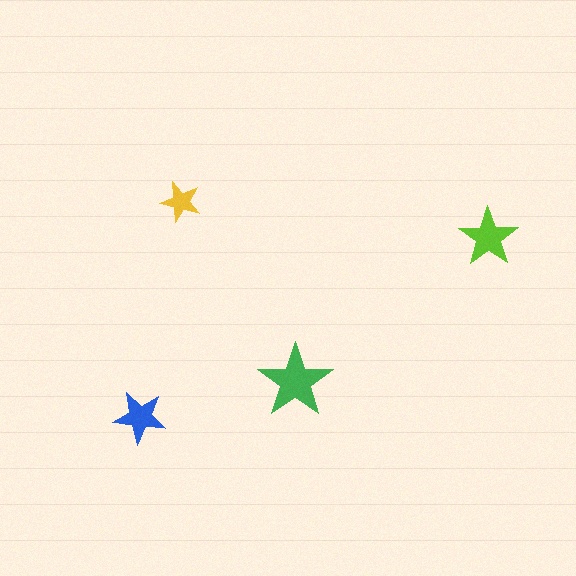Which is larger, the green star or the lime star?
The green one.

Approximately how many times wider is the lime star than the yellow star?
About 1.5 times wider.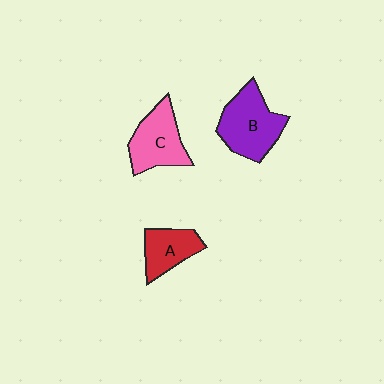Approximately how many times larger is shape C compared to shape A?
Approximately 1.3 times.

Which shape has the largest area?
Shape B (purple).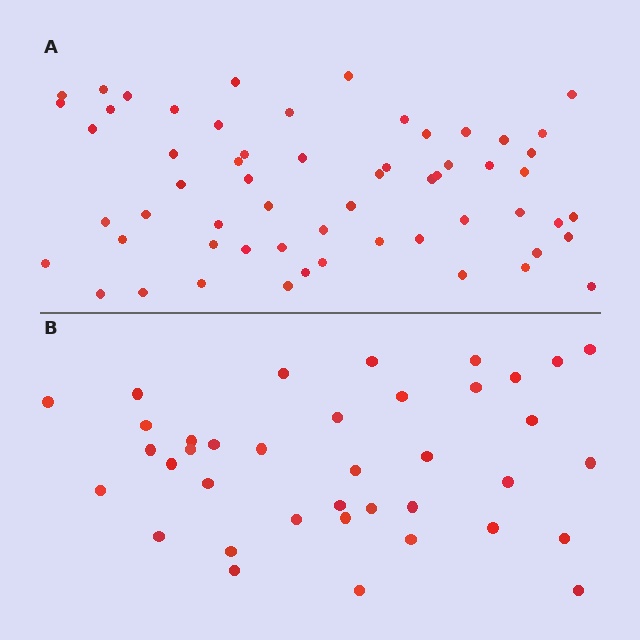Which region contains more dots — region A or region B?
Region A (the top region) has more dots.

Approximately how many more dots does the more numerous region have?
Region A has approximately 20 more dots than region B.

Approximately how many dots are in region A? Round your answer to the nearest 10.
About 60 dots. (The exact count is 59, which rounds to 60.)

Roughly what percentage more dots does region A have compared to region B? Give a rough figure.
About 55% more.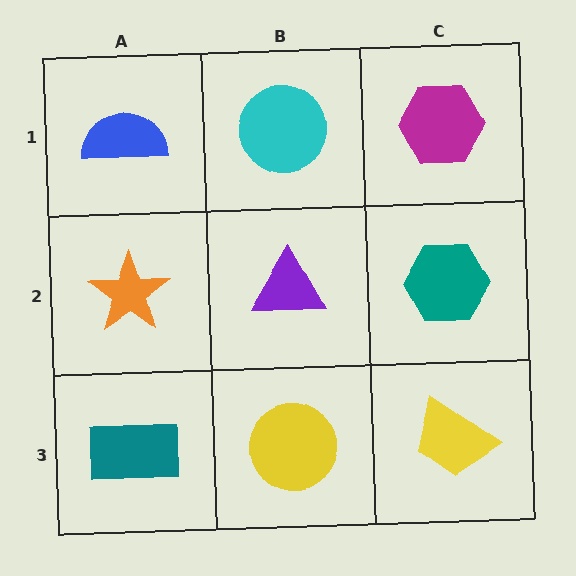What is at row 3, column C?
A yellow trapezoid.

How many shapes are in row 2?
3 shapes.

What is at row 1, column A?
A blue semicircle.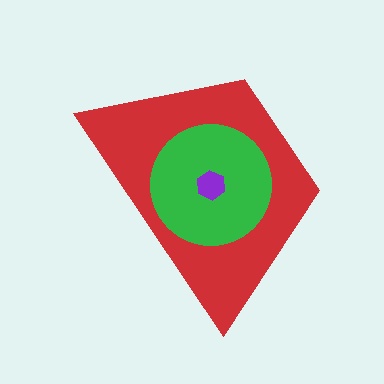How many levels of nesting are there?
3.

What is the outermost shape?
The red trapezoid.